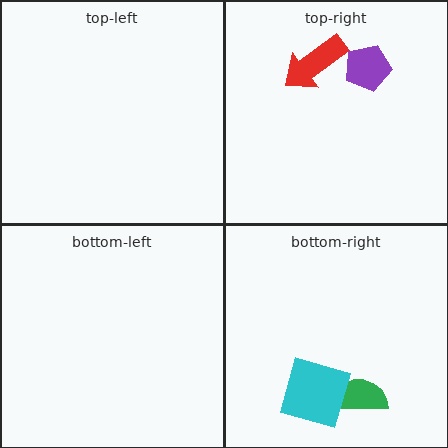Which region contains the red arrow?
The top-right region.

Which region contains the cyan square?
The bottom-right region.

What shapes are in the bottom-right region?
The green semicircle, the cyan square.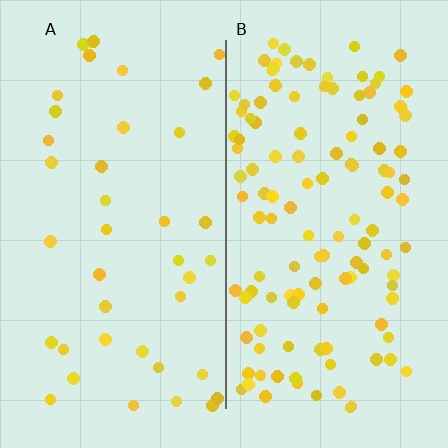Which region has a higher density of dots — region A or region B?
B (the right).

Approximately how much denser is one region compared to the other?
Approximately 3.1× — region B over region A.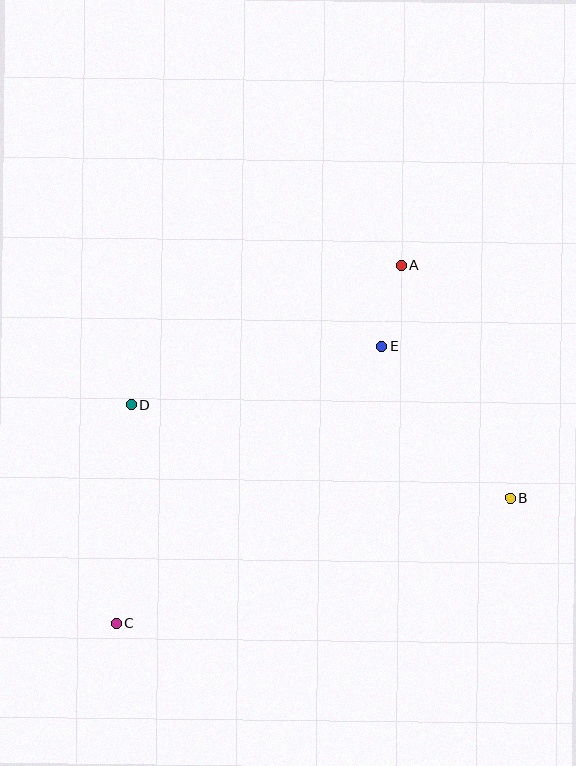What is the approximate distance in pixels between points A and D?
The distance between A and D is approximately 304 pixels.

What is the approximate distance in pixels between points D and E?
The distance between D and E is approximately 258 pixels.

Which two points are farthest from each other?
Points A and C are farthest from each other.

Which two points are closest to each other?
Points A and E are closest to each other.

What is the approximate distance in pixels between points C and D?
The distance between C and D is approximately 219 pixels.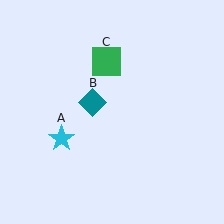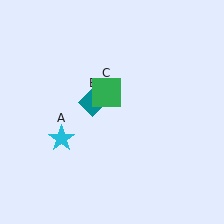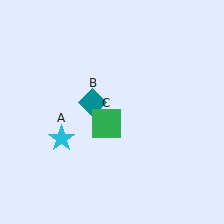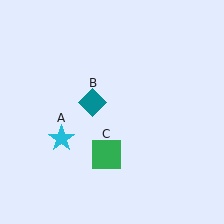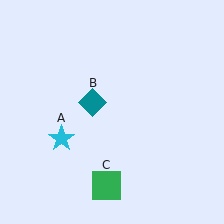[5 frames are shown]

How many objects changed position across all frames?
1 object changed position: green square (object C).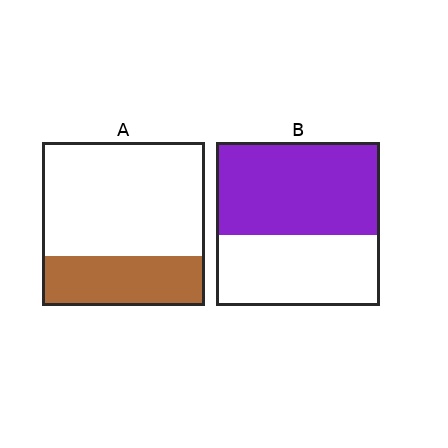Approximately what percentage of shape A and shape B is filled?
A is approximately 30% and B is approximately 55%.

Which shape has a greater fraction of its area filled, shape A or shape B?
Shape B.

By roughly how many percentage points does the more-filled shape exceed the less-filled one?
By roughly 25 percentage points (B over A).